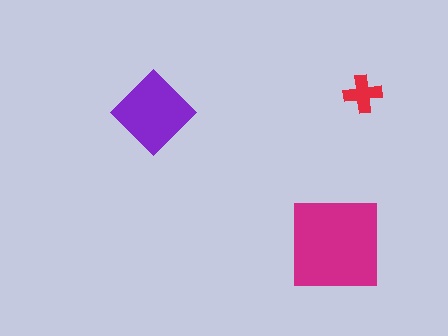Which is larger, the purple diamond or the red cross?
The purple diamond.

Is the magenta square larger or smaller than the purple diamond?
Larger.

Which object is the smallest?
The red cross.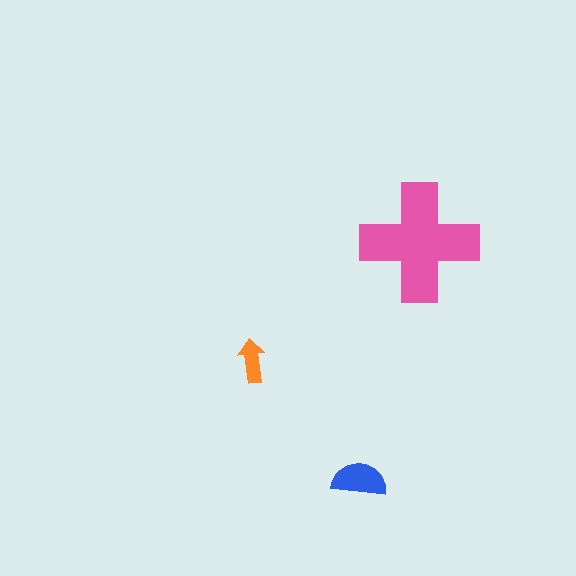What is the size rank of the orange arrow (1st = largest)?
3rd.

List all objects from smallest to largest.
The orange arrow, the blue semicircle, the pink cross.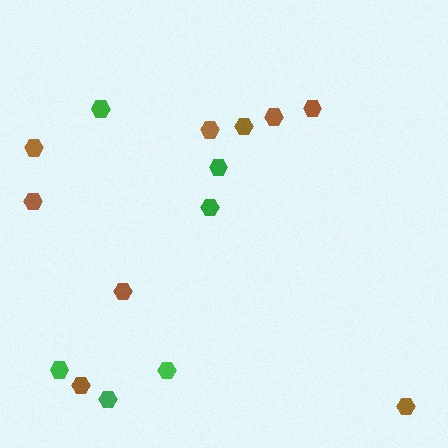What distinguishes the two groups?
There are 2 groups: one group of brown hexagons (9) and one group of green hexagons (6).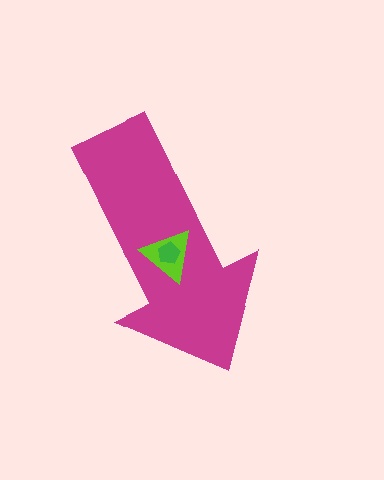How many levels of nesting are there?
3.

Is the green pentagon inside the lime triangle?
Yes.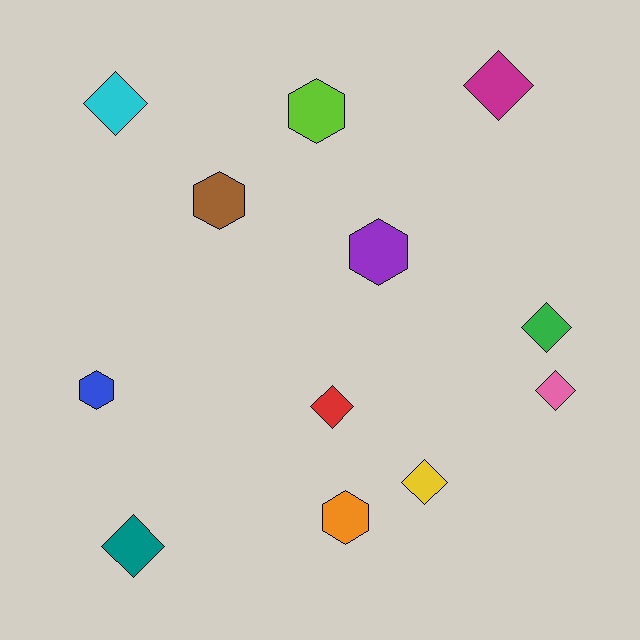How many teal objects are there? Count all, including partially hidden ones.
There is 1 teal object.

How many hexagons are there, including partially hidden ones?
There are 5 hexagons.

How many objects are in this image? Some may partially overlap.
There are 12 objects.